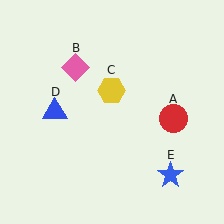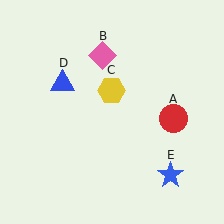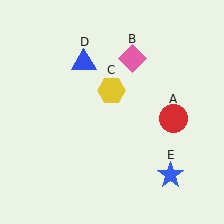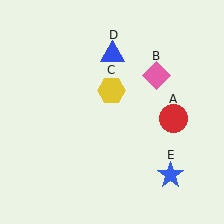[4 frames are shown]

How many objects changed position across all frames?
2 objects changed position: pink diamond (object B), blue triangle (object D).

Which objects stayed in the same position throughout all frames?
Red circle (object A) and yellow hexagon (object C) and blue star (object E) remained stationary.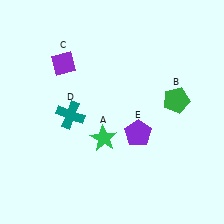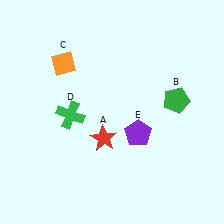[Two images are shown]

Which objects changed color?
A changed from green to red. C changed from purple to orange. D changed from teal to green.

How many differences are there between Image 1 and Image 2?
There are 3 differences between the two images.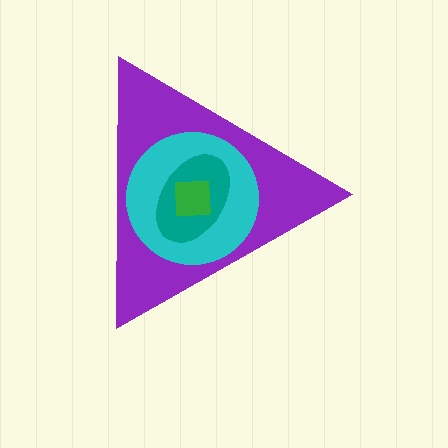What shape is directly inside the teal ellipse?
The green square.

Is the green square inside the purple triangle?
Yes.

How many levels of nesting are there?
4.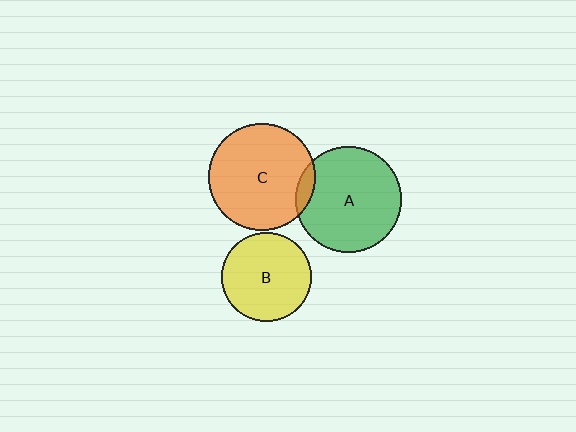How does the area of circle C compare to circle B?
Approximately 1.4 times.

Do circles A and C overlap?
Yes.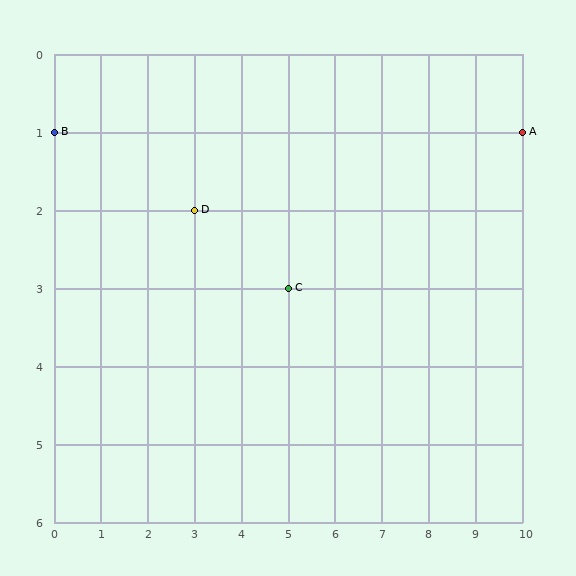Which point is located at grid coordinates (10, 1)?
Point A is at (10, 1).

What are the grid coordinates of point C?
Point C is at grid coordinates (5, 3).